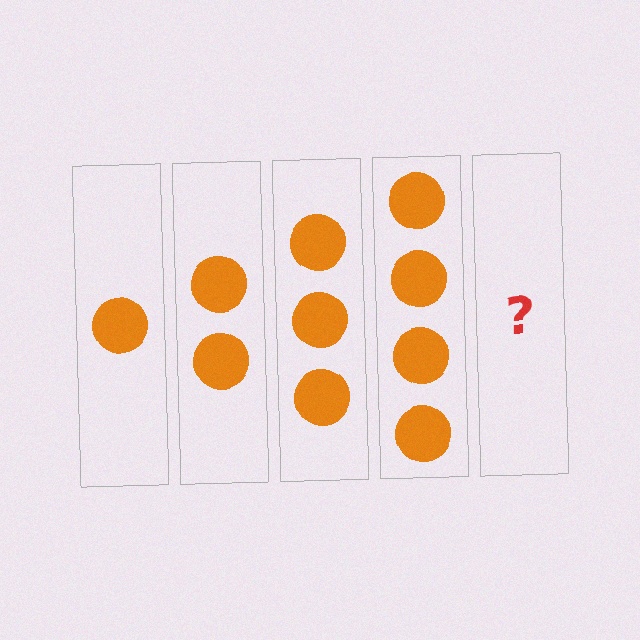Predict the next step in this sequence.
The next step is 5 circles.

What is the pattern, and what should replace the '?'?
The pattern is that each step adds one more circle. The '?' should be 5 circles.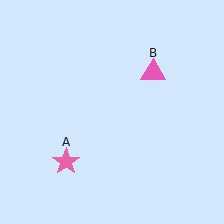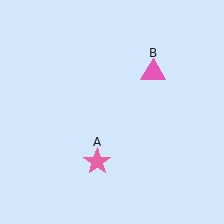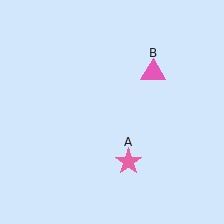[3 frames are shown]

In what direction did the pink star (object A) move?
The pink star (object A) moved right.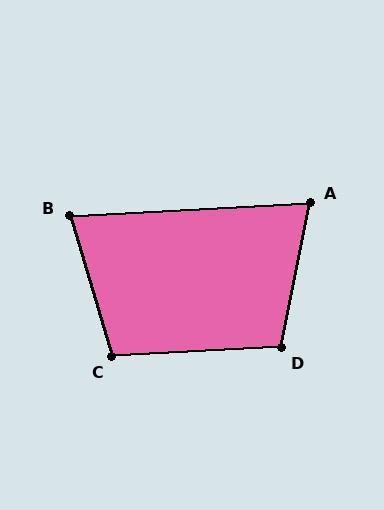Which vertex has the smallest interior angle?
A, at approximately 76 degrees.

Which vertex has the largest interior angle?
C, at approximately 104 degrees.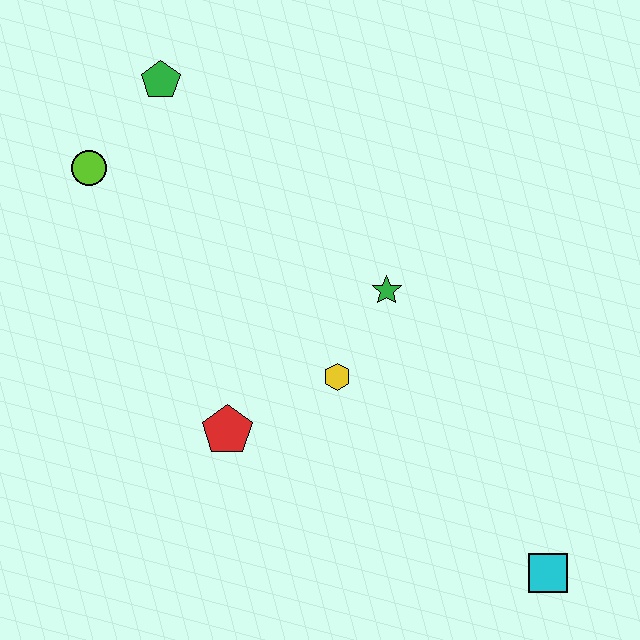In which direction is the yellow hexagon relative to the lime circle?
The yellow hexagon is to the right of the lime circle.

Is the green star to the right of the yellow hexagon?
Yes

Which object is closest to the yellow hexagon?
The green star is closest to the yellow hexagon.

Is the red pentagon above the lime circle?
No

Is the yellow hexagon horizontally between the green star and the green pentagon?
Yes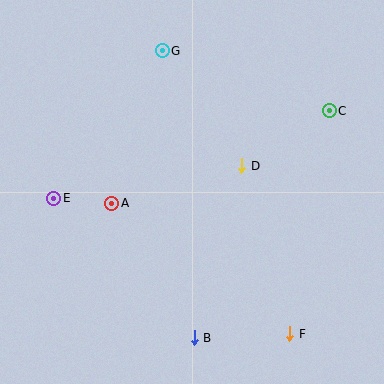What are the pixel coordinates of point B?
Point B is at (194, 338).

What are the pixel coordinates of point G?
Point G is at (162, 51).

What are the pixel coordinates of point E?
Point E is at (54, 198).